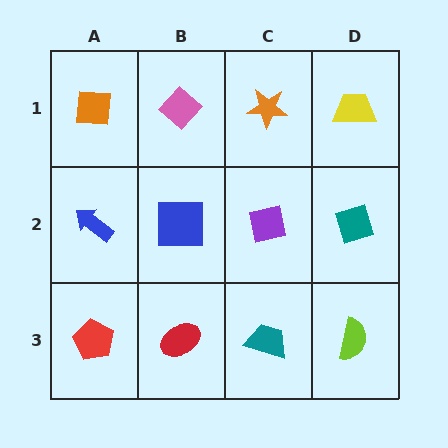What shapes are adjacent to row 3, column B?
A blue square (row 2, column B), a red pentagon (row 3, column A), a teal trapezoid (row 3, column C).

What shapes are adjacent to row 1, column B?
A blue square (row 2, column B), an orange square (row 1, column A), an orange star (row 1, column C).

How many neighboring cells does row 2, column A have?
3.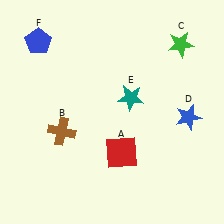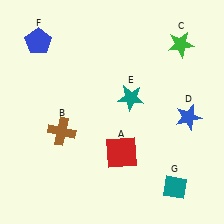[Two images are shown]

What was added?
A teal diamond (G) was added in Image 2.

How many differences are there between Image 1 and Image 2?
There is 1 difference between the two images.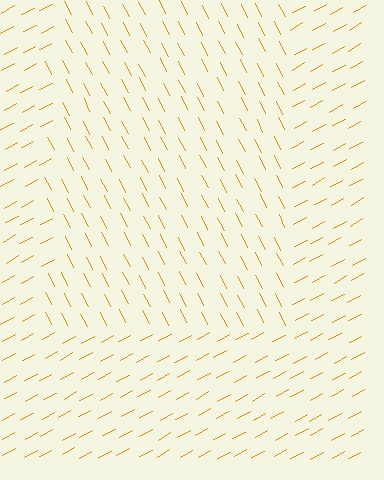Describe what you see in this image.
The image is filled with small orange line segments. A rectangle region in the image has lines oriented differently from the surrounding lines, creating a visible texture boundary.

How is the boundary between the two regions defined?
The boundary is defined purely by a change in line orientation (approximately 89 degrees difference). All lines are the same color and thickness.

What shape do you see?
I see a rectangle.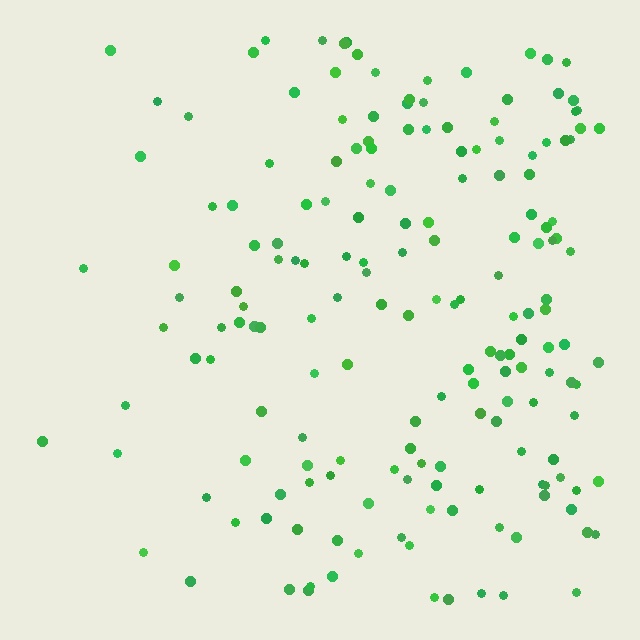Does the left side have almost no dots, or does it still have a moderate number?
Still a moderate number, just noticeably fewer than the right.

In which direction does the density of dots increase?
From left to right, with the right side densest.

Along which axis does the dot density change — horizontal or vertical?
Horizontal.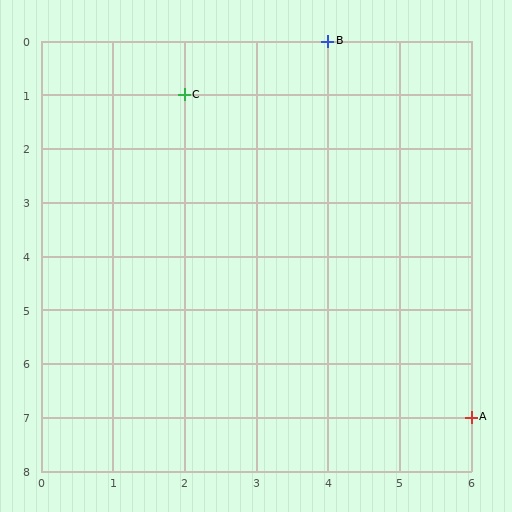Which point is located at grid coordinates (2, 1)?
Point C is at (2, 1).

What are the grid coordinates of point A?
Point A is at grid coordinates (6, 7).